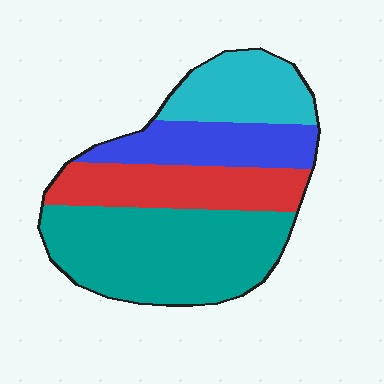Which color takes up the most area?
Teal, at roughly 40%.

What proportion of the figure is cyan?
Cyan takes up about one sixth (1/6) of the figure.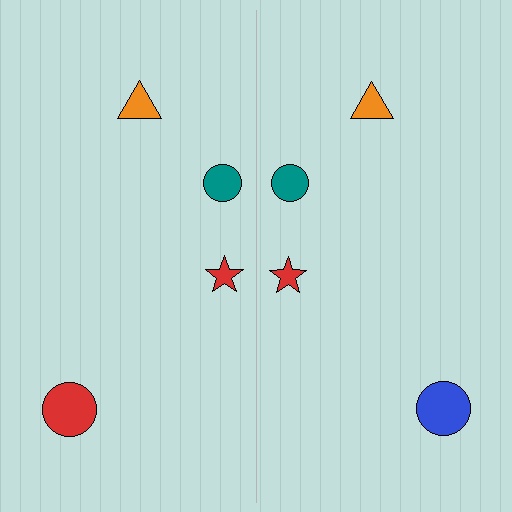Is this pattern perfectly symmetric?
No, the pattern is not perfectly symmetric. The blue circle on the right side breaks the symmetry — its mirror counterpart is red.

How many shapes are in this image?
There are 8 shapes in this image.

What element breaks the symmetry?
The blue circle on the right side breaks the symmetry — its mirror counterpart is red.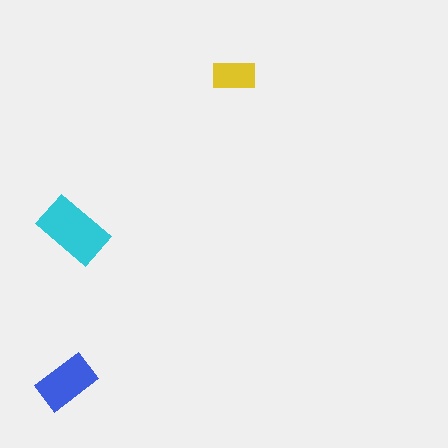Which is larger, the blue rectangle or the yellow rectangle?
The blue one.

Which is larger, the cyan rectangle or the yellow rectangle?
The cyan one.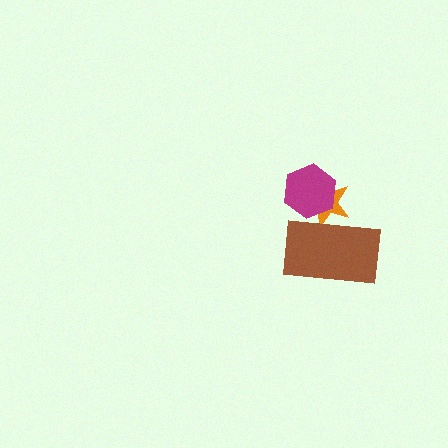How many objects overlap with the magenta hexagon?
2 objects overlap with the magenta hexagon.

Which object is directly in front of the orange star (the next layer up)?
The magenta hexagon is directly in front of the orange star.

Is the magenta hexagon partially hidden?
Yes, it is partially covered by another shape.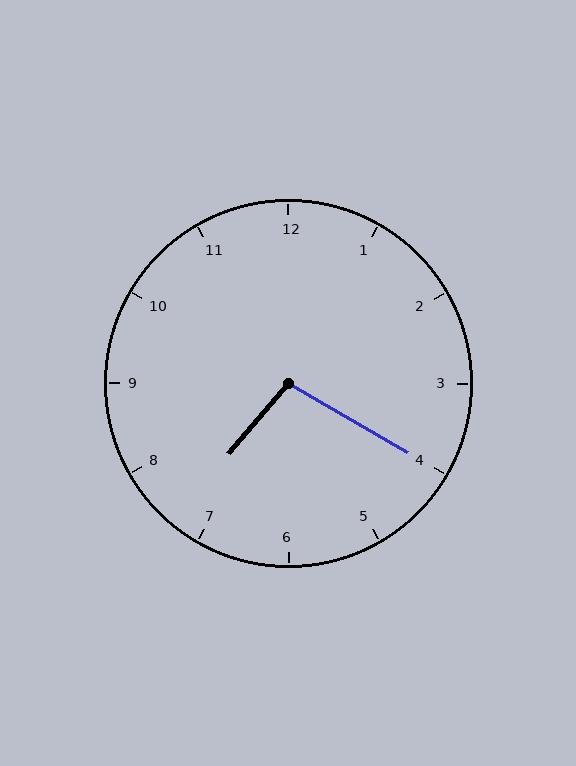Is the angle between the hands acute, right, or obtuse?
It is obtuse.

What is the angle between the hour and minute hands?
Approximately 100 degrees.